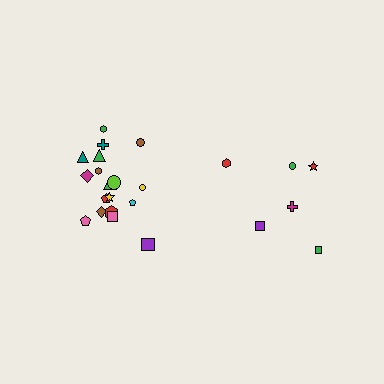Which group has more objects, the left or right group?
The left group.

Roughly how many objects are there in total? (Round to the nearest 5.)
Roughly 25 objects in total.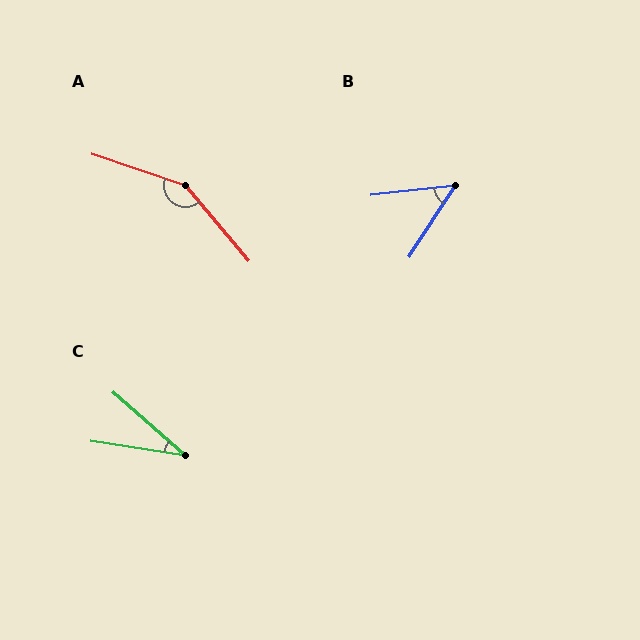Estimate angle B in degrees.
Approximately 51 degrees.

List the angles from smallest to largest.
C (32°), B (51°), A (149°).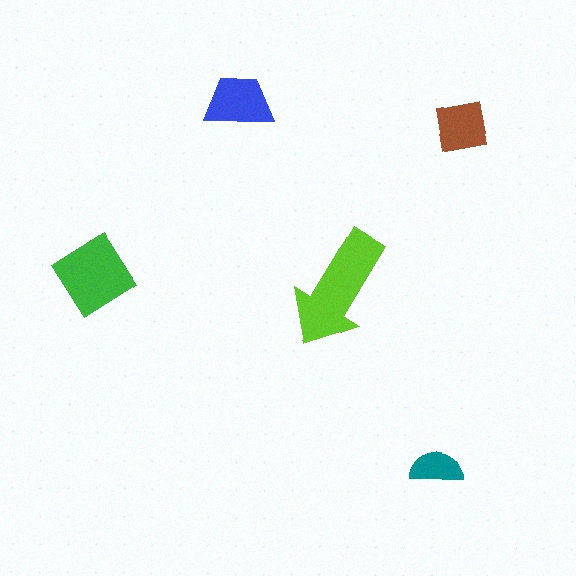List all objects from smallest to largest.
The teal semicircle, the brown square, the blue trapezoid, the green diamond, the lime arrow.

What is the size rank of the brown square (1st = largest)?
4th.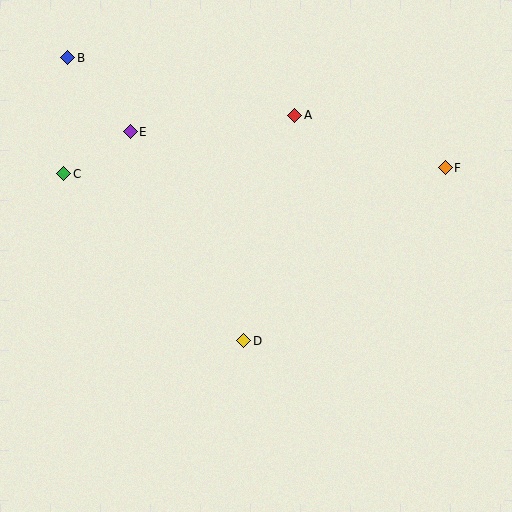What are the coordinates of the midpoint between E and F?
The midpoint between E and F is at (288, 150).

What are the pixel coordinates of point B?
Point B is at (68, 58).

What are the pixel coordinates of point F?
Point F is at (445, 168).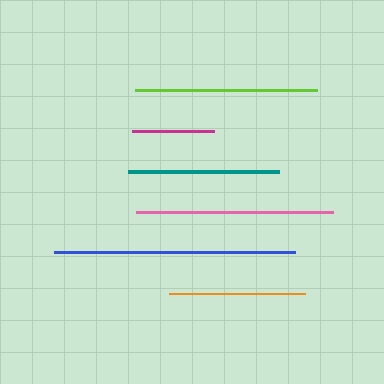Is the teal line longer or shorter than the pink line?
The pink line is longer than the teal line.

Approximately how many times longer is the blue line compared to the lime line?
The blue line is approximately 1.3 times the length of the lime line.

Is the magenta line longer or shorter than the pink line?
The pink line is longer than the magenta line.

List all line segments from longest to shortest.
From longest to shortest: blue, pink, lime, teal, orange, magenta.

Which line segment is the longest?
The blue line is the longest at approximately 241 pixels.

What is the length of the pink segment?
The pink segment is approximately 198 pixels long.